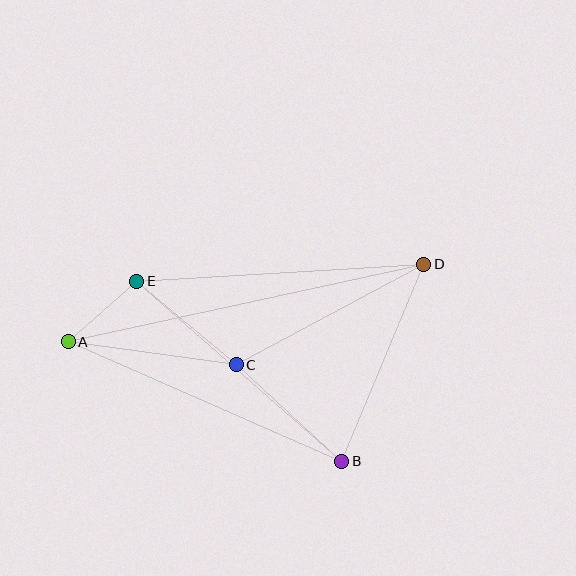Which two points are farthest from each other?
Points A and D are farthest from each other.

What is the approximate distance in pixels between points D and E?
The distance between D and E is approximately 287 pixels.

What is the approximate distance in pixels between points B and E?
The distance between B and E is approximately 273 pixels.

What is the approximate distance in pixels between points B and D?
The distance between B and D is approximately 213 pixels.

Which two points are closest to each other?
Points A and E are closest to each other.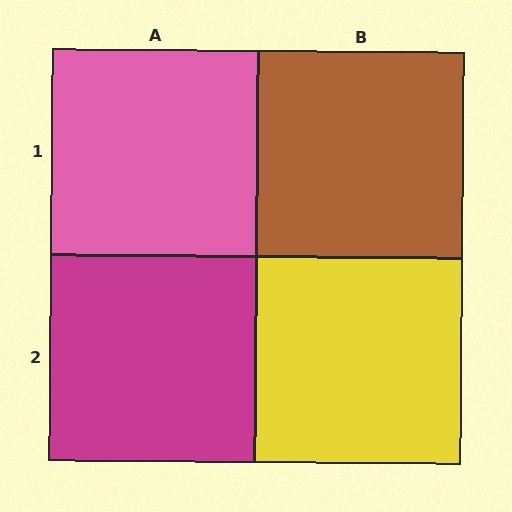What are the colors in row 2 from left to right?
Magenta, yellow.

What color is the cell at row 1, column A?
Pink.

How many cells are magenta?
1 cell is magenta.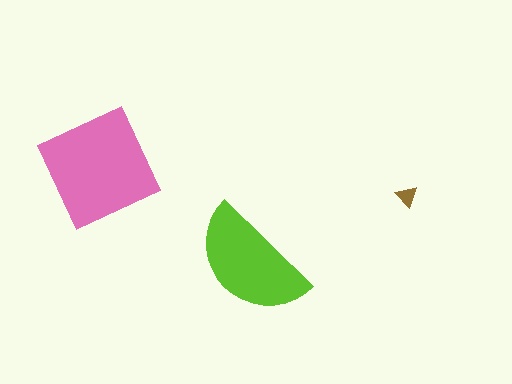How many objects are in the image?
There are 3 objects in the image.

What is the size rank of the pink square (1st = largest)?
1st.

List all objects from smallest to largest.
The brown triangle, the lime semicircle, the pink square.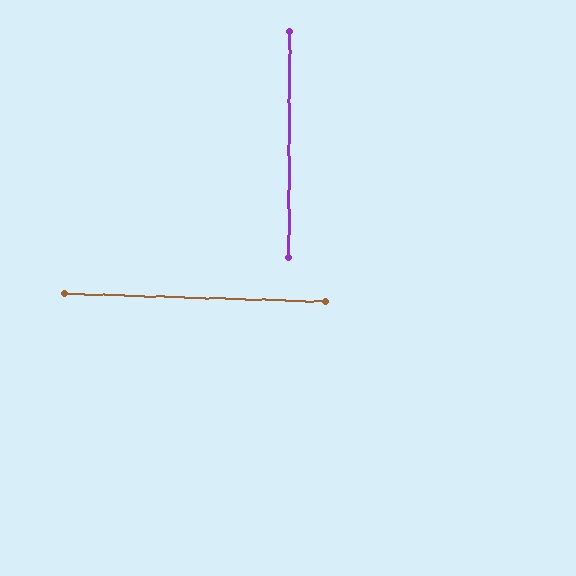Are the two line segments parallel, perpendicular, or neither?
Perpendicular — they meet at approximately 88°.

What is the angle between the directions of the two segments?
Approximately 88 degrees.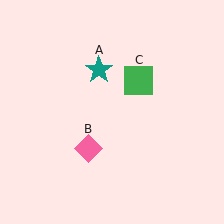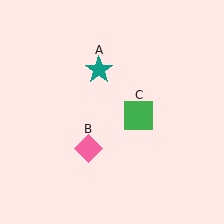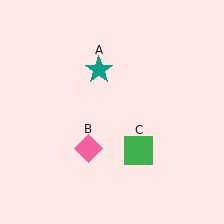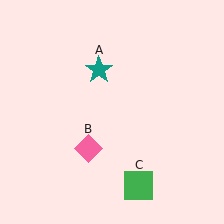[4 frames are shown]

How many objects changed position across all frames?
1 object changed position: green square (object C).